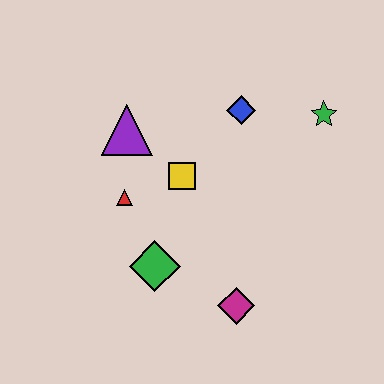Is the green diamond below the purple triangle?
Yes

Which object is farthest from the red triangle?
The green star is farthest from the red triangle.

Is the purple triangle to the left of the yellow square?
Yes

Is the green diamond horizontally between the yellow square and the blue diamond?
No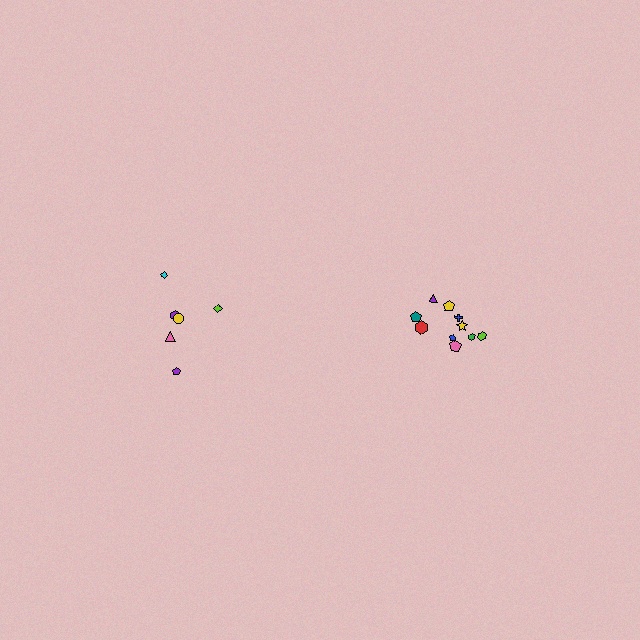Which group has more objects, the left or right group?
The right group.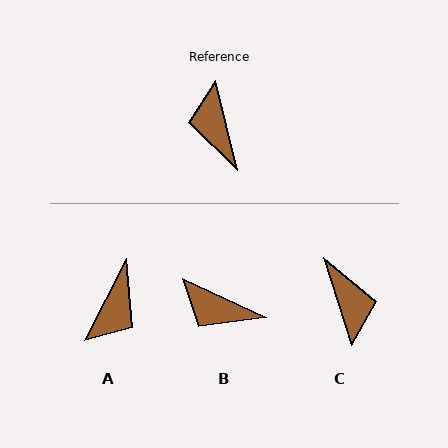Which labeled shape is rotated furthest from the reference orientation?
C, about 175 degrees away.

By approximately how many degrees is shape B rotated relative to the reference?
Approximately 52 degrees counter-clockwise.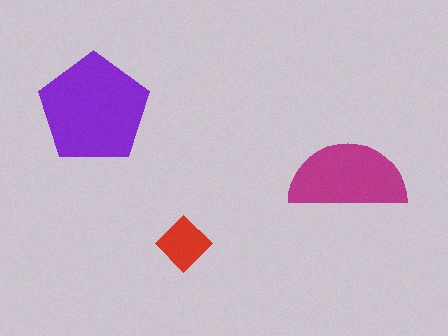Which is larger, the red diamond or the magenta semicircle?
The magenta semicircle.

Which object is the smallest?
The red diamond.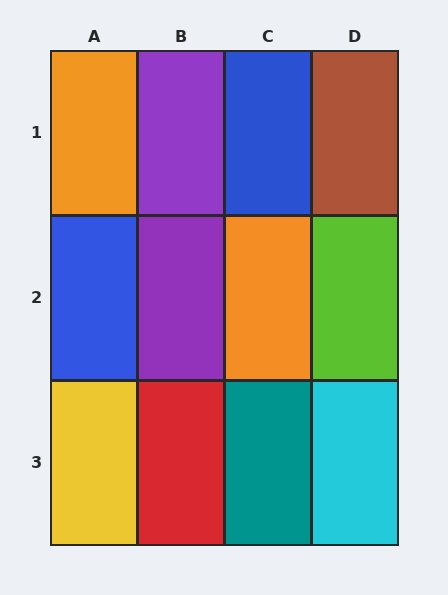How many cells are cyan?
1 cell is cyan.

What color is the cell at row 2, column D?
Lime.